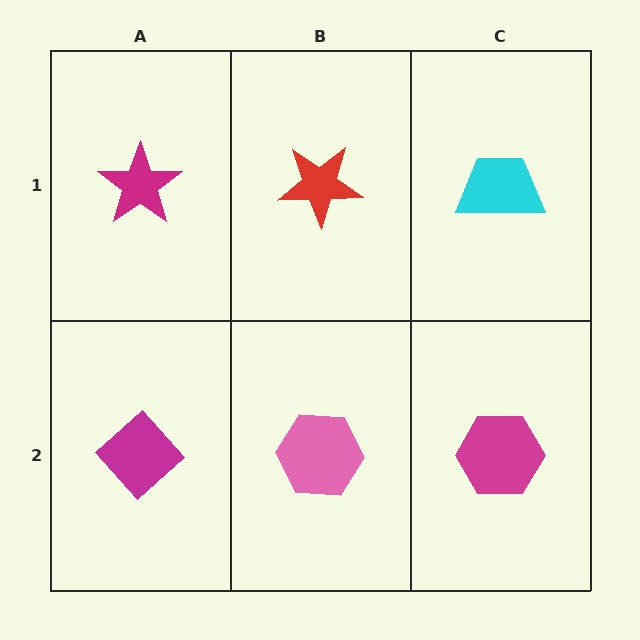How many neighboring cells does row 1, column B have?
3.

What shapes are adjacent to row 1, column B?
A pink hexagon (row 2, column B), a magenta star (row 1, column A), a cyan trapezoid (row 1, column C).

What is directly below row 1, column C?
A magenta hexagon.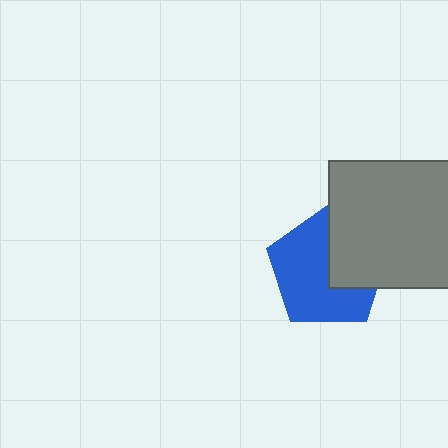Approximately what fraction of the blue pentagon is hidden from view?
Roughly 37% of the blue pentagon is hidden behind the gray rectangle.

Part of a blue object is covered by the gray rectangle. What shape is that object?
It is a pentagon.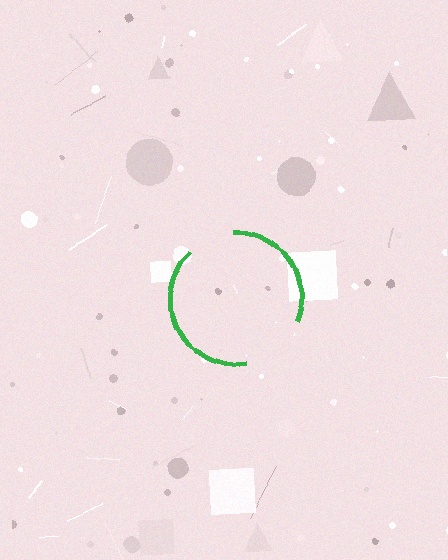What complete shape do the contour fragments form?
The contour fragments form a circle.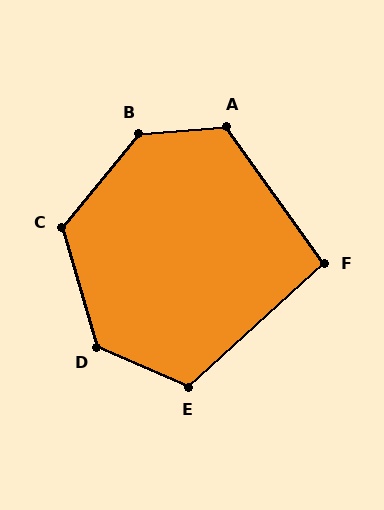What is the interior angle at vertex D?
Approximately 130 degrees (obtuse).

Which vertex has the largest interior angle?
B, at approximately 134 degrees.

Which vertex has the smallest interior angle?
F, at approximately 97 degrees.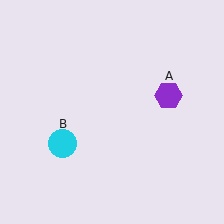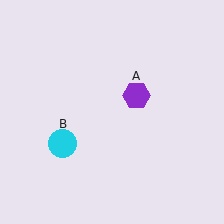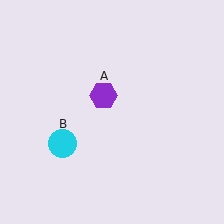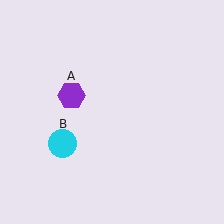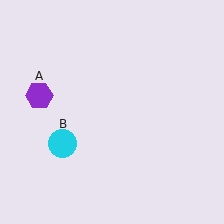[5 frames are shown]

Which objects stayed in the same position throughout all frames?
Cyan circle (object B) remained stationary.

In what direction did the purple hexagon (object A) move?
The purple hexagon (object A) moved left.